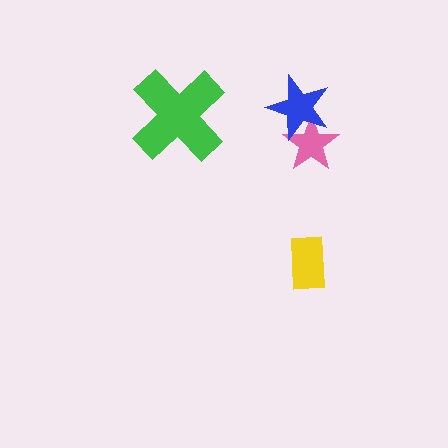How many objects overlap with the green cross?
0 objects overlap with the green cross.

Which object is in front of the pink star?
The blue star is in front of the pink star.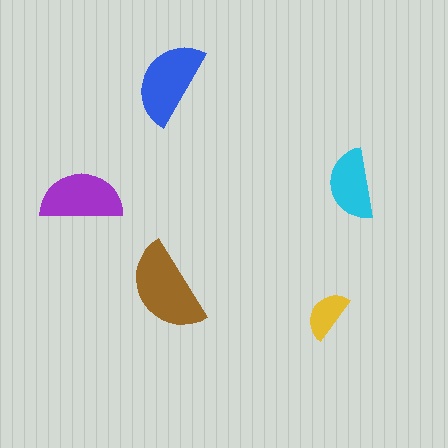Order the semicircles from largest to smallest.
the brown one, the blue one, the purple one, the cyan one, the yellow one.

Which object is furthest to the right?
The cyan semicircle is rightmost.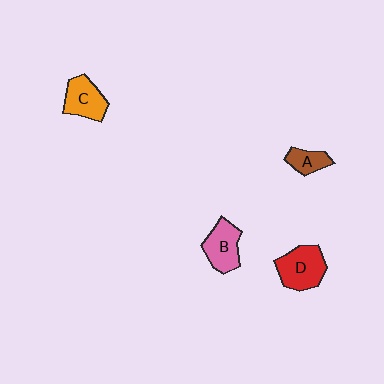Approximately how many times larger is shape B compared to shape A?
Approximately 1.7 times.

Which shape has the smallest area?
Shape A (brown).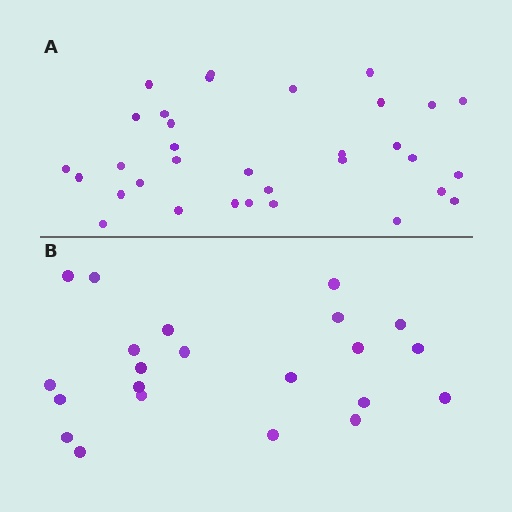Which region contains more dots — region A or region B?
Region A (the top region) has more dots.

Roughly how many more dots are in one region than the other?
Region A has roughly 12 or so more dots than region B.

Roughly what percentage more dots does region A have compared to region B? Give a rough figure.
About 50% more.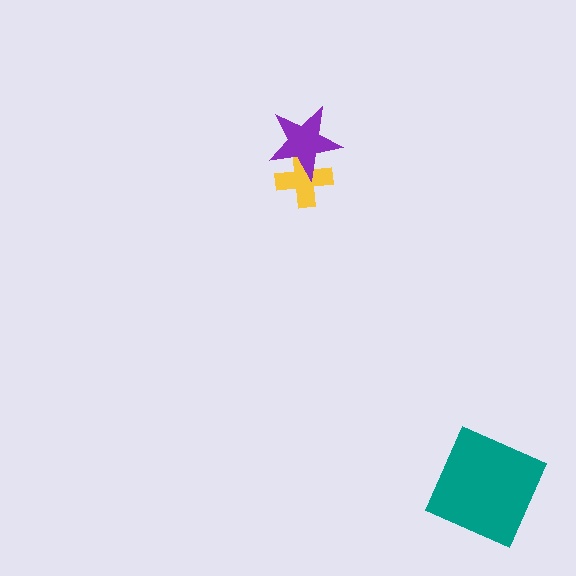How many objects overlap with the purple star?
1 object overlaps with the purple star.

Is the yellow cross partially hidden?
Yes, it is partially covered by another shape.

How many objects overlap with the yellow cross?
1 object overlaps with the yellow cross.